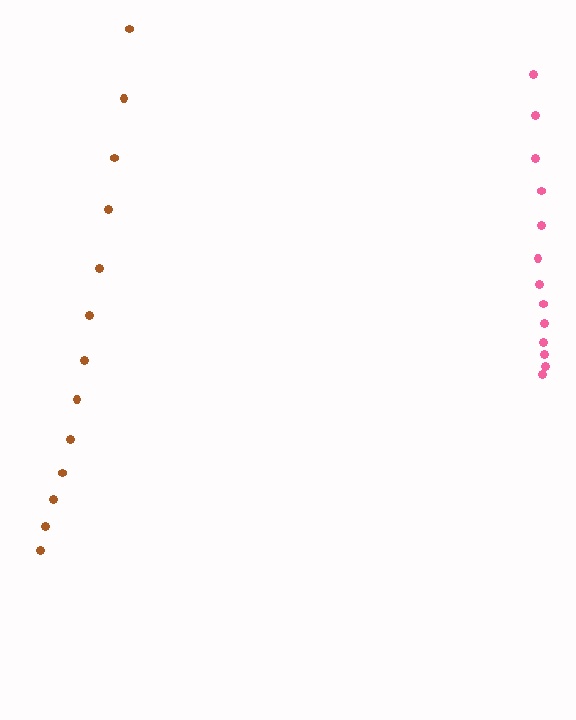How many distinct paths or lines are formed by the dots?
There are 2 distinct paths.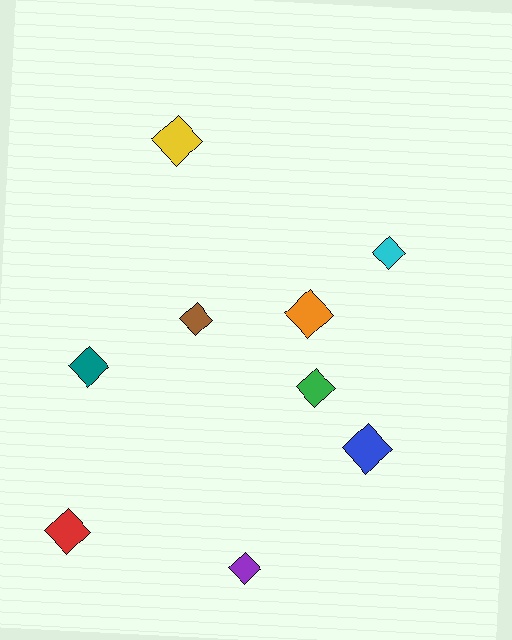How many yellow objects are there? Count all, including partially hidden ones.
There is 1 yellow object.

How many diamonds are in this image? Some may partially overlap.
There are 9 diamonds.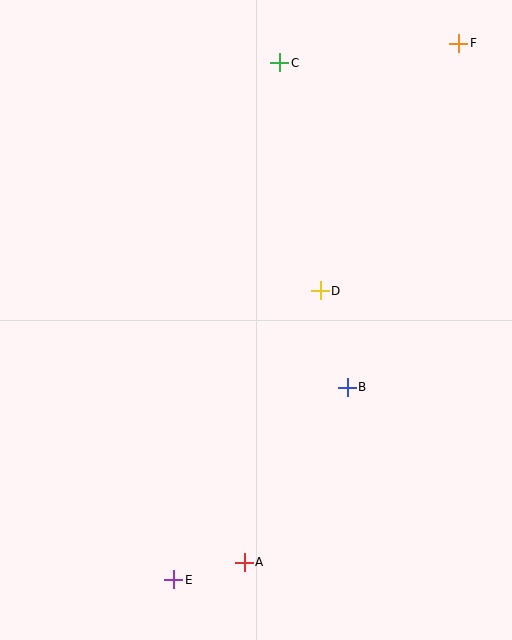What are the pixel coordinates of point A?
Point A is at (244, 562).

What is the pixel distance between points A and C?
The distance between A and C is 501 pixels.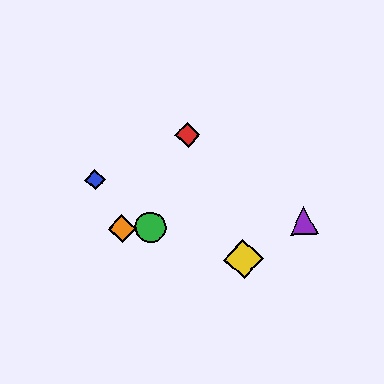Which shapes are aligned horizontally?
The green circle, the purple triangle, the orange diamond are aligned horizontally.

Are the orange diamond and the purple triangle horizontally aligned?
Yes, both are at y≈229.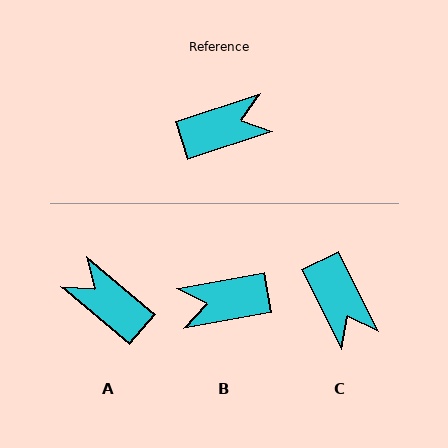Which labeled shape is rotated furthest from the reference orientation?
B, about 172 degrees away.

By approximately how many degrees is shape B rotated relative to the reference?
Approximately 172 degrees counter-clockwise.